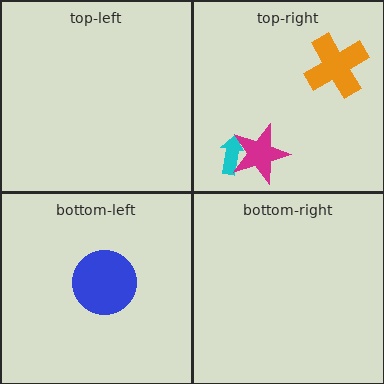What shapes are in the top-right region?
The orange cross, the cyan arrow, the magenta star.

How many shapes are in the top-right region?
3.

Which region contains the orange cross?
The top-right region.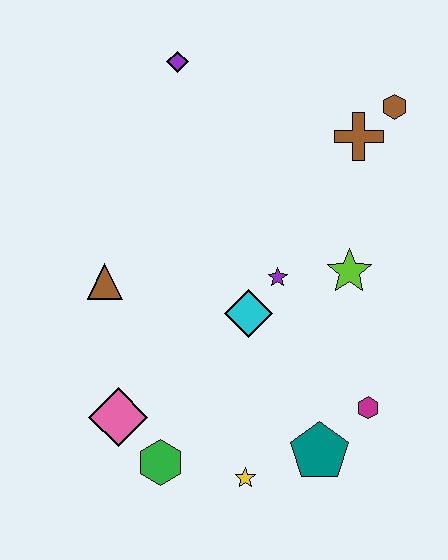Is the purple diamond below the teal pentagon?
No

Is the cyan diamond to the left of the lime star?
Yes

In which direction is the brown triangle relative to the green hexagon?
The brown triangle is above the green hexagon.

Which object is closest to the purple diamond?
The brown cross is closest to the purple diamond.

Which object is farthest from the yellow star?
The purple diamond is farthest from the yellow star.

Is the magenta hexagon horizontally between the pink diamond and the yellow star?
No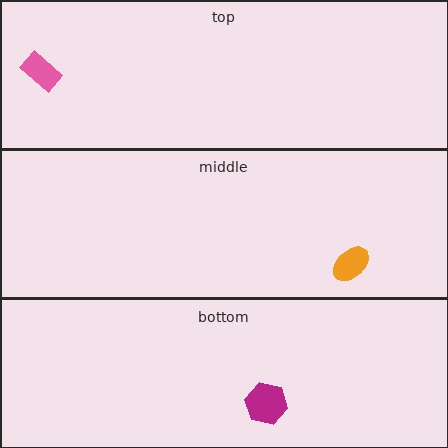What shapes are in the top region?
The pink rectangle.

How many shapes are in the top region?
1.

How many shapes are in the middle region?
1.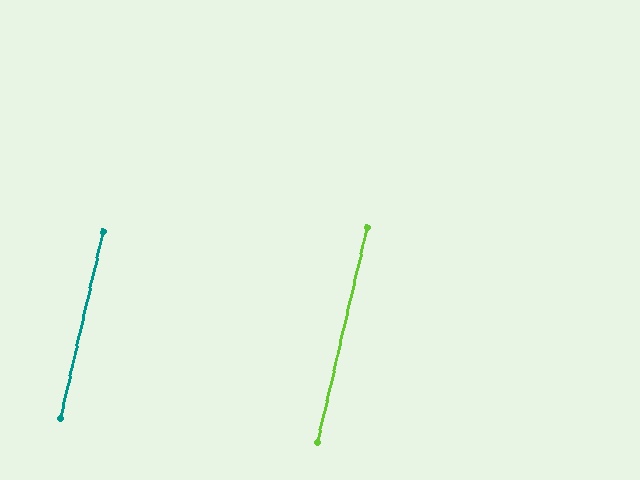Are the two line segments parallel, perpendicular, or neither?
Parallel — their directions differ by only 0.4°.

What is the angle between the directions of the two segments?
Approximately 0 degrees.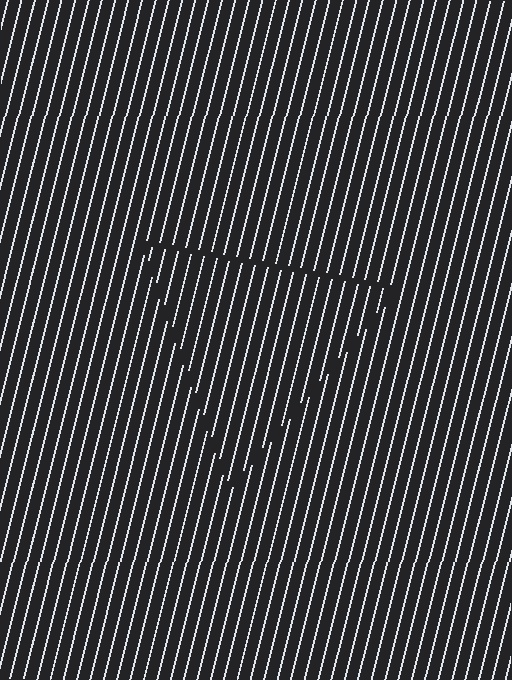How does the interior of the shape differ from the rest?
The interior of the shape contains the same grating, shifted by half a period — the contour is defined by the phase discontinuity where line-ends from the inner and outer gratings abut.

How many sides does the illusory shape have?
3 sides — the line-ends trace a triangle.